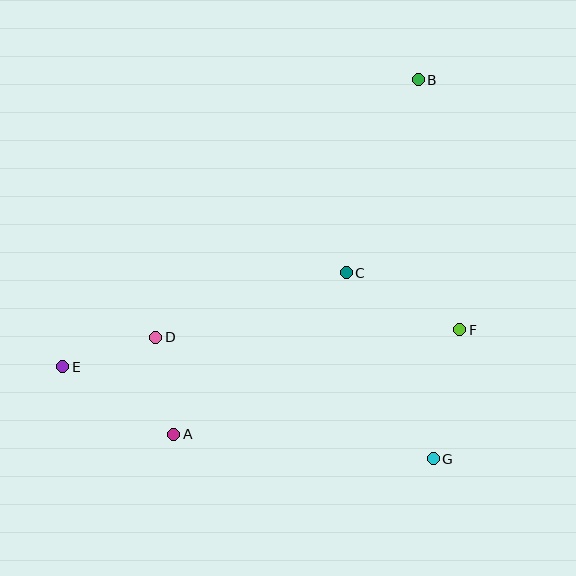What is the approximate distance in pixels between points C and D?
The distance between C and D is approximately 201 pixels.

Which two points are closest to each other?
Points D and E are closest to each other.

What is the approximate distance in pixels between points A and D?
The distance between A and D is approximately 99 pixels.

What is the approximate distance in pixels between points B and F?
The distance between B and F is approximately 254 pixels.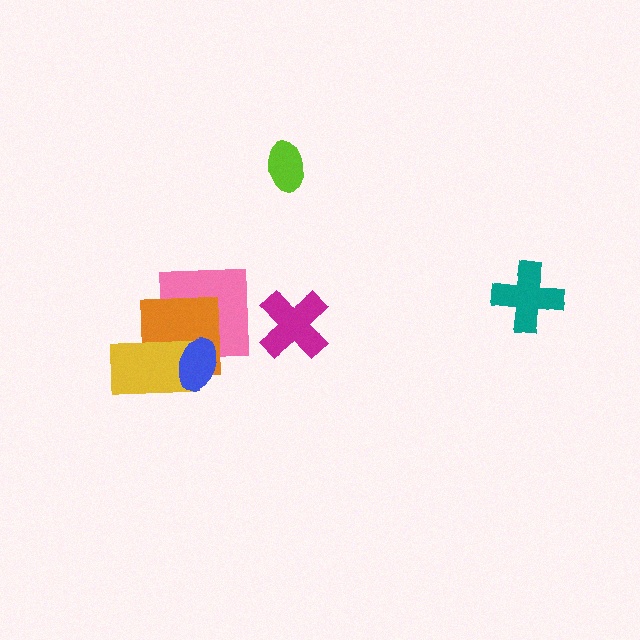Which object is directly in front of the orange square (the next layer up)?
The yellow rectangle is directly in front of the orange square.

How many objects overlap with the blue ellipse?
3 objects overlap with the blue ellipse.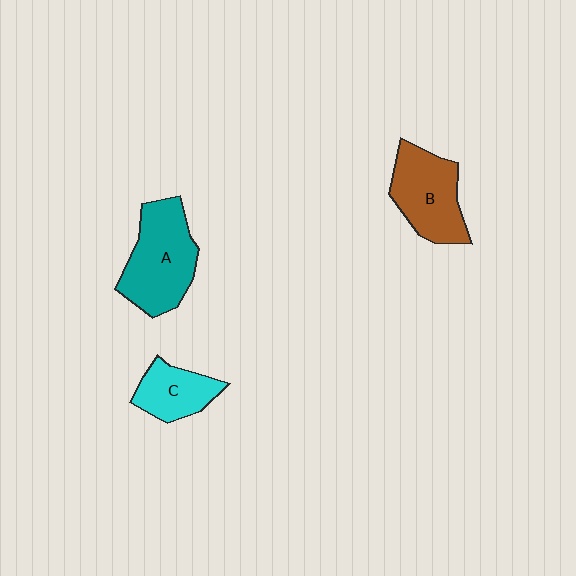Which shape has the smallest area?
Shape C (cyan).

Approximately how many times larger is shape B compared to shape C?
Approximately 1.5 times.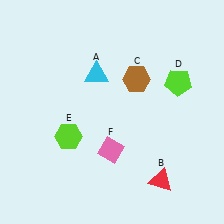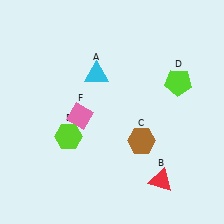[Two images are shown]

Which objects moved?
The objects that moved are: the brown hexagon (C), the pink diamond (F).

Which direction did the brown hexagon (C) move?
The brown hexagon (C) moved down.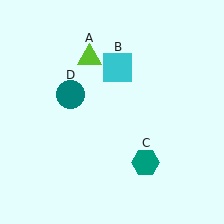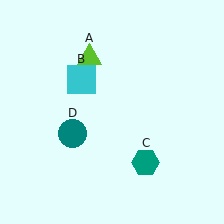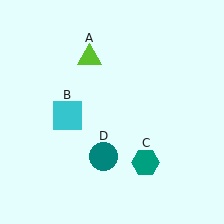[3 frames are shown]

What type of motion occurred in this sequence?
The cyan square (object B), teal circle (object D) rotated counterclockwise around the center of the scene.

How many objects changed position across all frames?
2 objects changed position: cyan square (object B), teal circle (object D).